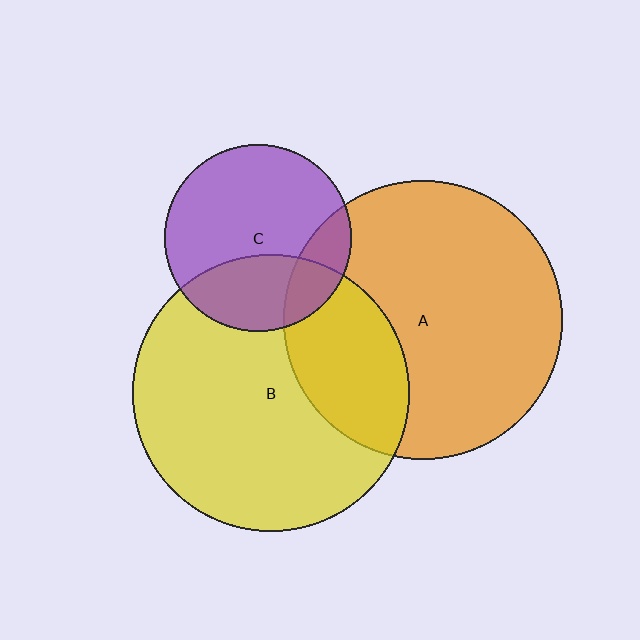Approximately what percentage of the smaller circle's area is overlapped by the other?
Approximately 15%.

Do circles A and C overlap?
Yes.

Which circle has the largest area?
Circle A (orange).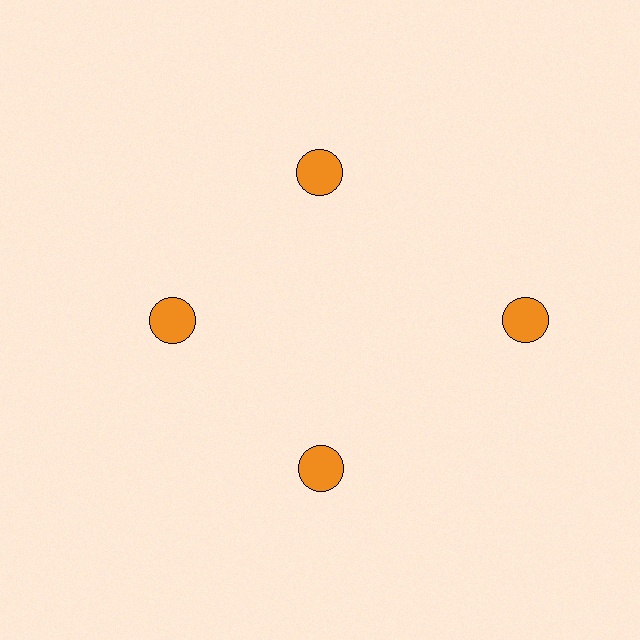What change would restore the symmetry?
The symmetry would be restored by moving it inward, back onto the ring so that all 4 circles sit at equal angles and equal distance from the center.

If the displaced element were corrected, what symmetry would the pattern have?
It would have 4-fold rotational symmetry — the pattern would map onto itself every 90 degrees.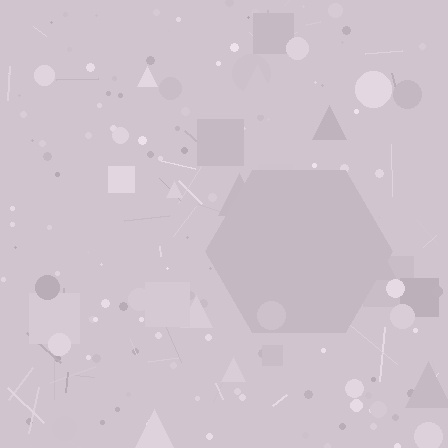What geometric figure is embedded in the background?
A hexagon is embedded in the background.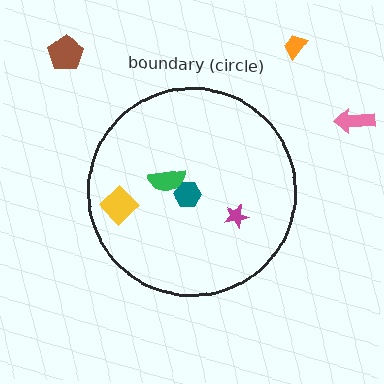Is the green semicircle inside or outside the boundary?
Inside.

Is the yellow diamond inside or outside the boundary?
Inside.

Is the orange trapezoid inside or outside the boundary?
Outside.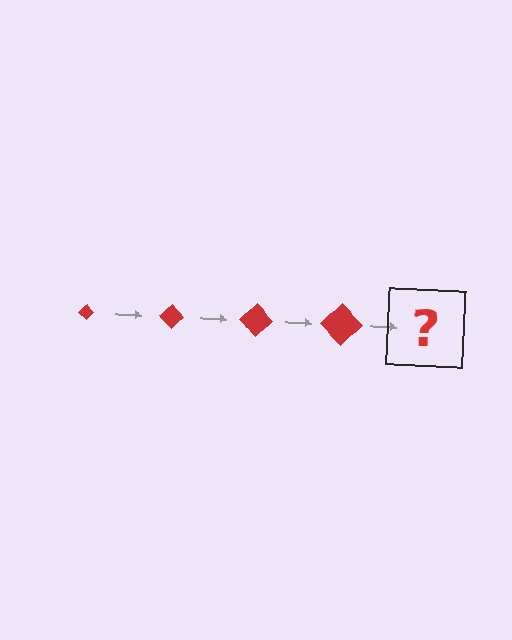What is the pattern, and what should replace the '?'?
The pattern is that the diamond gets progressively larger each step. The '?' should be a red diamond, larger than the previous one.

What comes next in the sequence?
The next element should be a red diamond, larger than the previous one.